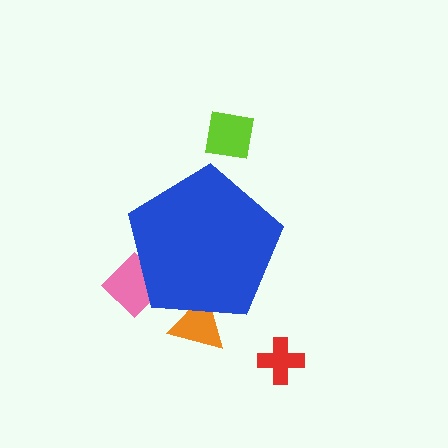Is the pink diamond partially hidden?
Yes, the pink diamond is partially hidden behind the blue pentagon.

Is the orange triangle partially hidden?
Yes, the orange triangle is partially hidden behind the blue pentagon.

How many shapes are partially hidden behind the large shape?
2 shapes are partially hidden.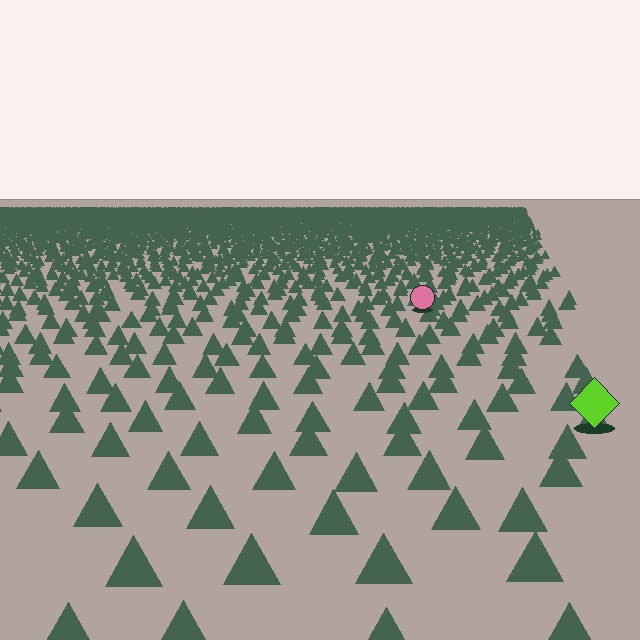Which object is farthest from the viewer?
The pink circle is farthest from the viewer. It appears smaller and the ground texture around it is denser.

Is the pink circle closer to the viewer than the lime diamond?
No. The lime diamond is closer — you can tell from the texture gradient: the ground texture is coarser near it.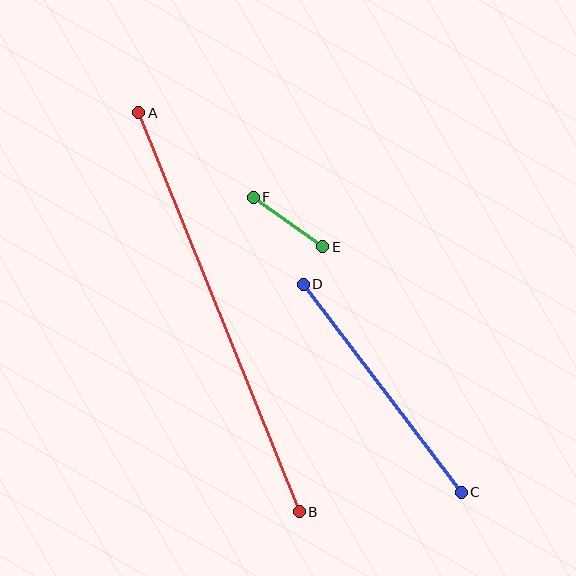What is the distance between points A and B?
The distance is approximately 430 pixels.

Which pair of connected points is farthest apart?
Points A and B are farthest apart.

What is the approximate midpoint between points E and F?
The midpoint is at approximately (288, 222) pixels.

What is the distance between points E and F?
The distance is approximately 85 pixels.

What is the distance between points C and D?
The distance is approximately 261 pixels.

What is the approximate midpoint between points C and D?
The midpoint is at approximately (382, 388) pixels.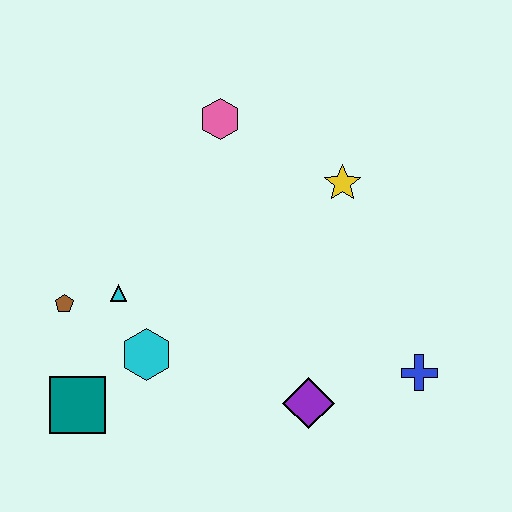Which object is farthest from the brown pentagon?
The blue cross is farthest from the brown pentagon.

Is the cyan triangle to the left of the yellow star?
Yes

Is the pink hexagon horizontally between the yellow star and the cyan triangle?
Yes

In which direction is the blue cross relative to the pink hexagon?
The blue cross is below the pink hexagon.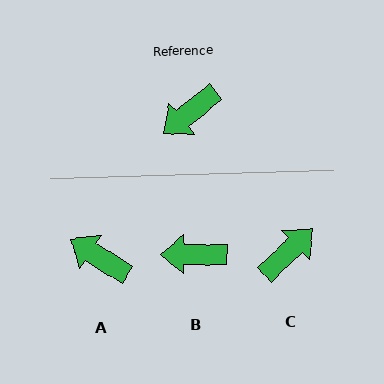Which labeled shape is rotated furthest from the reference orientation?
C, about 175 degrees away.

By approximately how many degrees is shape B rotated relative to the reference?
Approximately 40 degrees clockwise.